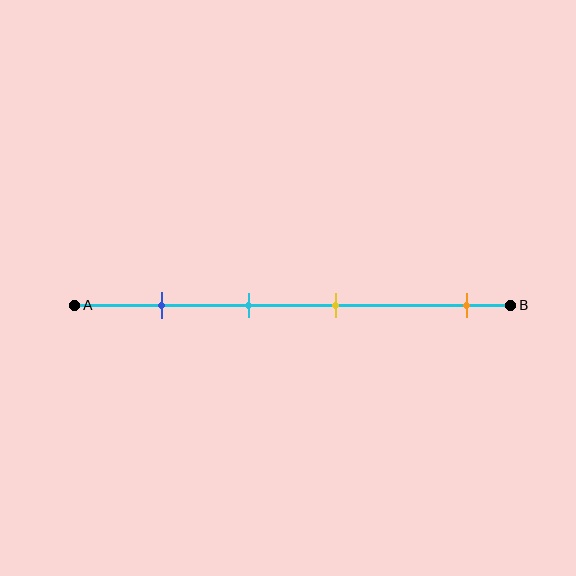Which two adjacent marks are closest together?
The cyan and yellow marks are the closest adjacent pair.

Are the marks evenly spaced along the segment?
No, the marks are not evenly spaced.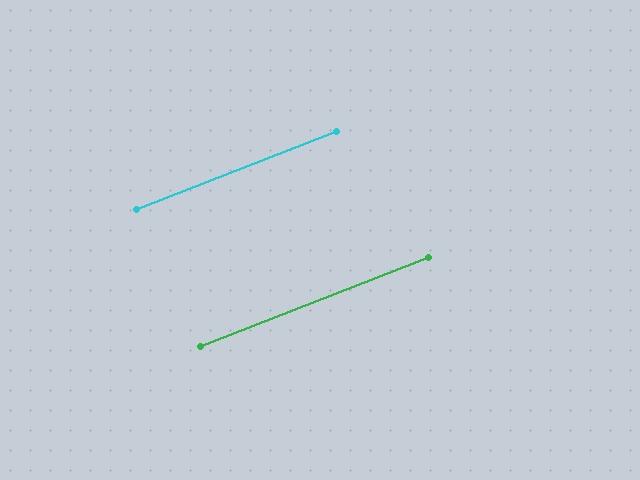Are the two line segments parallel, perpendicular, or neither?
Parallel — their directions differ by only 0.1°.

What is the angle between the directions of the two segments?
Approximately 0 degrees.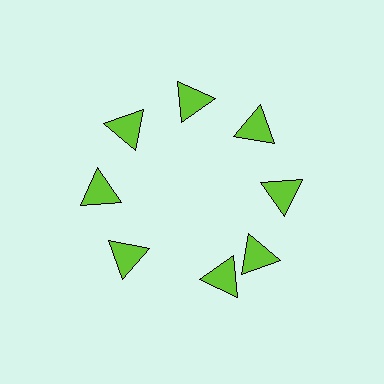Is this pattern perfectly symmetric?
No. The 8 lime triangles are arranged in a ring, but one element near the 6 o'clock position is rotated out of alignment along the ring, breaking the 8-fold rotational symmetry.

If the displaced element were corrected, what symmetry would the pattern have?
It would have 8-fold rotational symmetry — the pattern would map onto itself every 45 degrees.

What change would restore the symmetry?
The symmetry would be restored by rotating it back into even spacing with its neighbors so that all 8 triangles sit at equal angles and equal distance from the center.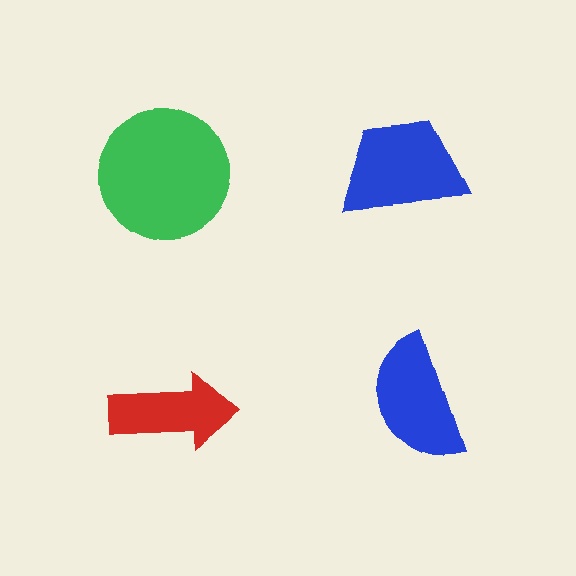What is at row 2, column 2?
A blue semicircle.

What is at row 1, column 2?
A blue trapezoid.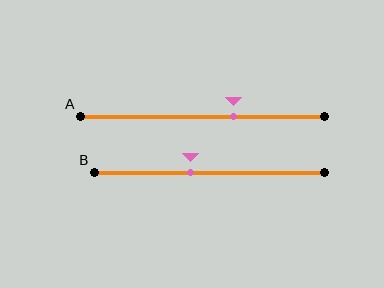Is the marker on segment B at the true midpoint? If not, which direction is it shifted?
No, the marker on segment B is shifted to the left by about 8% of the segment length.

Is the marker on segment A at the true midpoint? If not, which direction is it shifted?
No, the marker on segment A is shifted to the right by about 13% of the segment length.